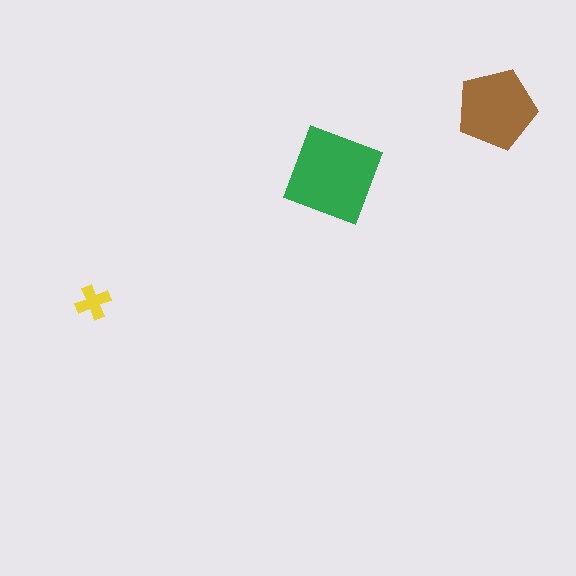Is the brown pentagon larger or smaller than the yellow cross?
Larger.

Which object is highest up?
The brown pentagon is topmost.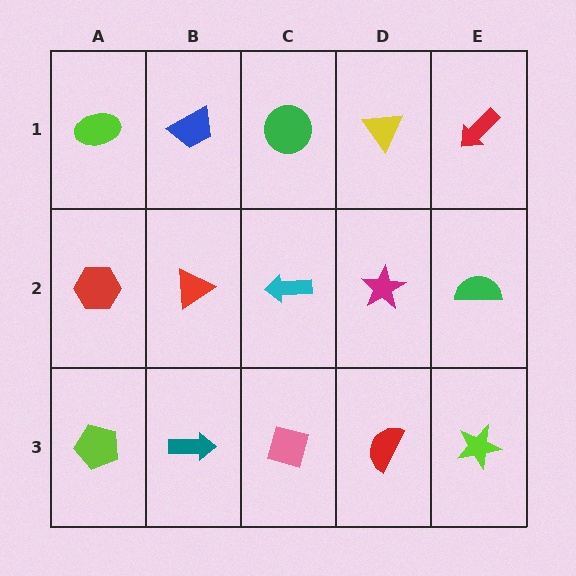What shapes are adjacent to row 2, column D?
A yellow triangle (row 1, column D), a red semicircle (row 3, column D), a cyan arrow (row 2, column C), a green semicircle (row 2, column E).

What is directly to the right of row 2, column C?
A magenta star.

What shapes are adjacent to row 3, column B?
A red triangle (row 2, column B), a lime pentagon (row 3, column A), a pink square (row 3, column C).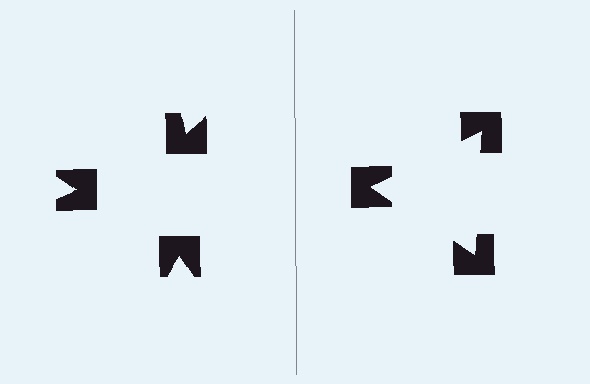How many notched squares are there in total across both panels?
6 — 3 on each side.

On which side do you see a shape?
An illusory triangle appears on the right side. On the left side the wedge cuts are rotated, so no coherent shape forms.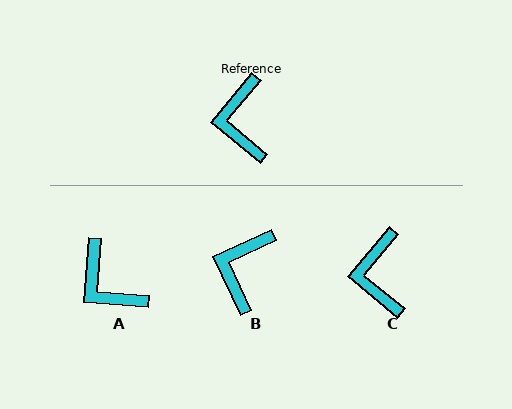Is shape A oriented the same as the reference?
No, it is off by about 36 degrees.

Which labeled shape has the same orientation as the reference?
C.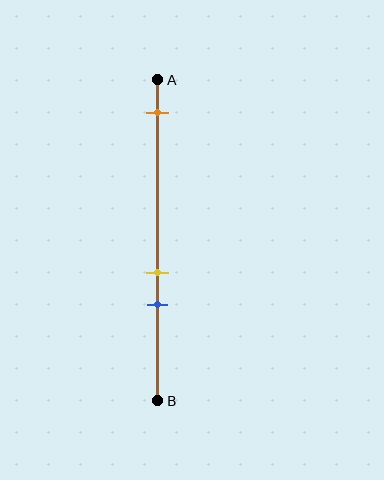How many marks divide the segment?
There are 3 marks dividing the segment.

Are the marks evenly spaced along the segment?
No, the marks are not evenly spaced.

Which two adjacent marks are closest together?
The yellow and blue marks are the closest adjacent pair.